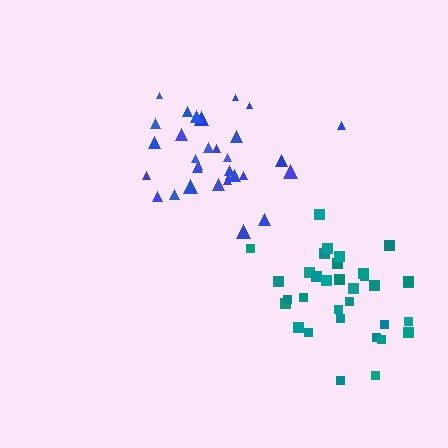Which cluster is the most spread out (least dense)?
Teal.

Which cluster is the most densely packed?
Blue.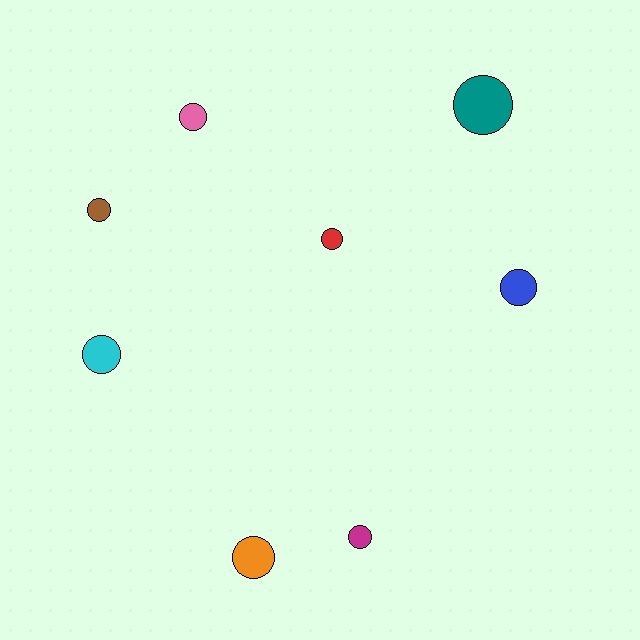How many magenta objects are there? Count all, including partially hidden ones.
There is 1 magenta object.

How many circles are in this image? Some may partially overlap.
There are 8 circles.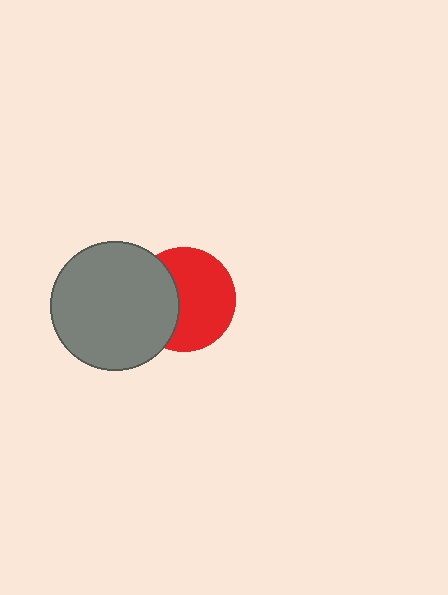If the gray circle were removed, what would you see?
You would see the complete red circle.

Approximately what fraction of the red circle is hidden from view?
Roughly 37% of the red circle is hidden behind the gray circle.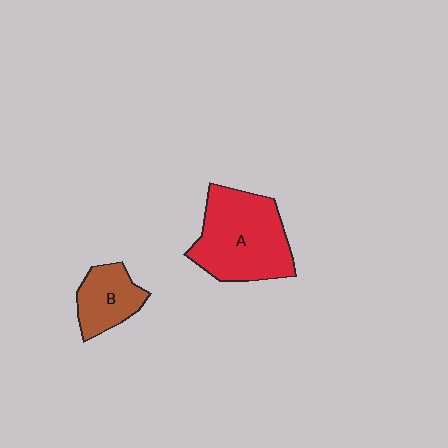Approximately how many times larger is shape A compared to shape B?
Approximately 2.1 times.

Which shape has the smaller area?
Shape B (brown).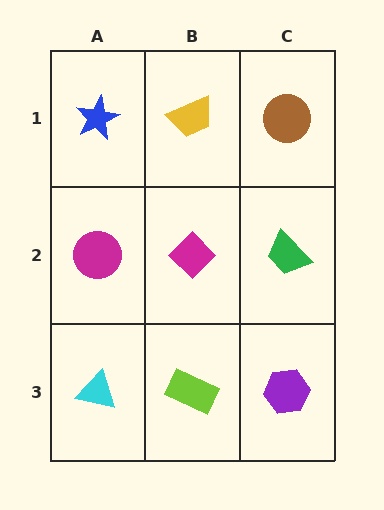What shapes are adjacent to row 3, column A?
A magenta circle (row 2, column A), a lime rectangle (row 3, column B).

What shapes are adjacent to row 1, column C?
A green trapezoid (row 2, column C), a yellow trapezoid (row 1, column B).